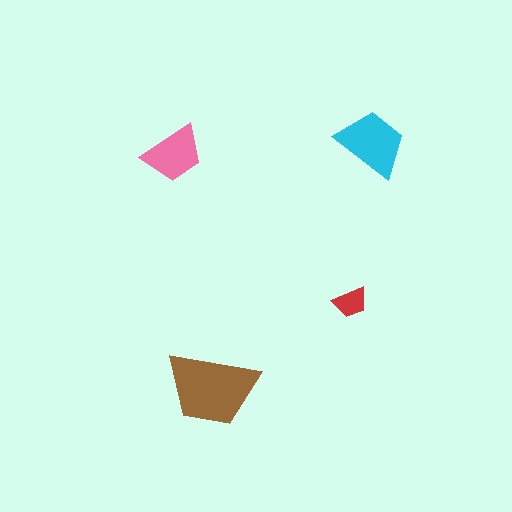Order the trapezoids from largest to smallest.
the brown one, the cyan one, the pink one, the red one.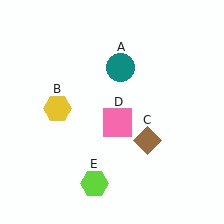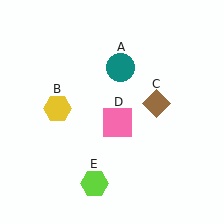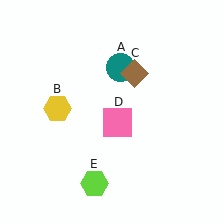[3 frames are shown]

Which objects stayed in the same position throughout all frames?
Teal circle (object A) and yellow hexagon (object B) and pink square (object D) and lime hexagon (object E) remained stationary.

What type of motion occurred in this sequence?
The brown diamond (object C) rotated counterclockwise around the center of the scene.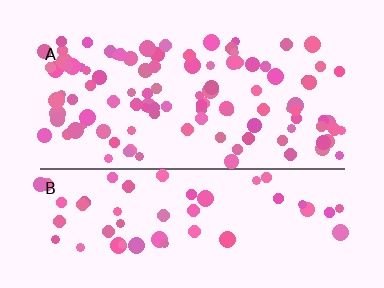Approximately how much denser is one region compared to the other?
Approximately 1.8× — region A over region B.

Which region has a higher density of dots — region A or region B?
A (the top).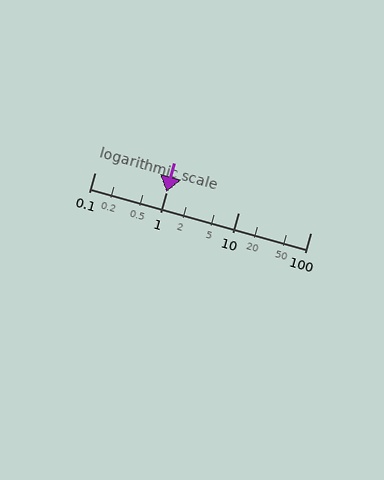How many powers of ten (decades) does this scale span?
The scale spans 3 decades, from 0.1 to 100.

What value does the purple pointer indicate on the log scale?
The pointer indicates approximately 0.98.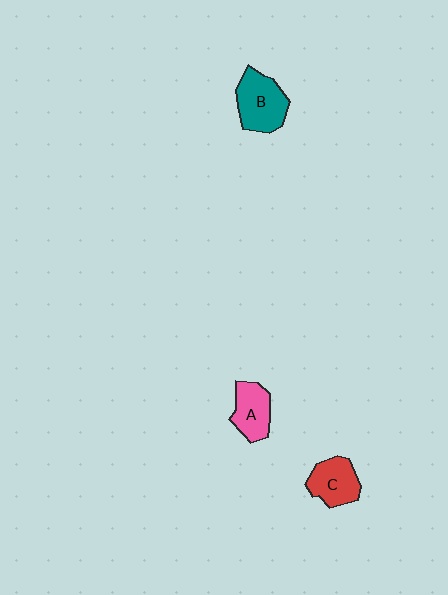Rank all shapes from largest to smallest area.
From largest to smallest: B (teal), C (red), A (pink).